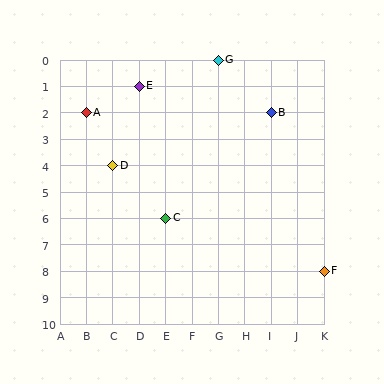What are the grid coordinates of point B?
Point B is at grid coordinates (I, 2).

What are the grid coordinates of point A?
Point A is at grid coordinates (B, 2).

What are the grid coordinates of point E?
Point E is at grid coordinates (D, 1).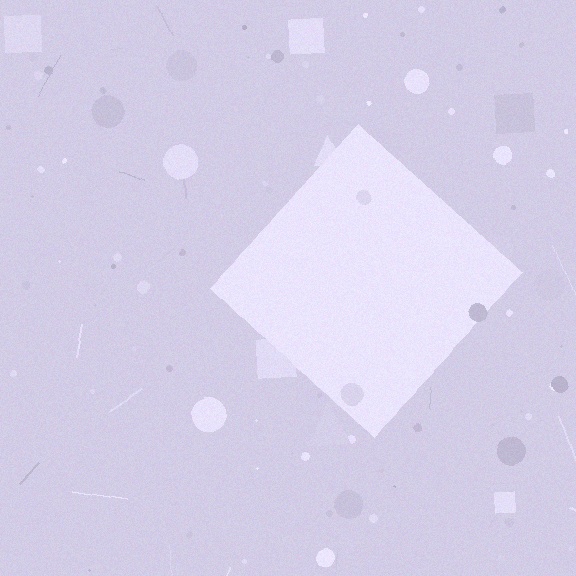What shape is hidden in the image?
A diamond is hidden in the image.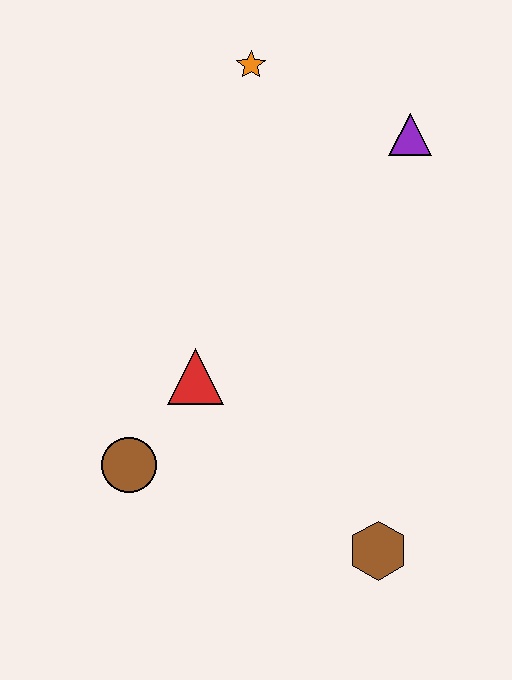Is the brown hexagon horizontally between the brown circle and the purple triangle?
Yes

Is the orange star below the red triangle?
No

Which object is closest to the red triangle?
The brown circle is closest to the red triangle.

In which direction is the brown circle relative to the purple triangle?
The brown circle is below the purple triangle.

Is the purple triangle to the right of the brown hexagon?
Yes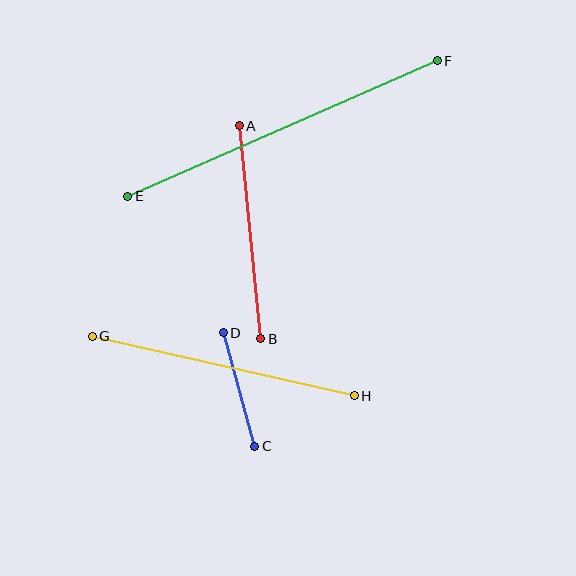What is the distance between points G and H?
The distance is approximately 268 pixels.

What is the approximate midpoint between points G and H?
The midpoint is at approximately (223, 366) pixels.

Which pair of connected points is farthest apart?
Points E and F are farthest apart.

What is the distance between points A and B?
The distance is approximately 214 pixels.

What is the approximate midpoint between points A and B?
The midpoint is at approximately (250, 232) pixels.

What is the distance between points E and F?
The distance is approximately 338 pixels.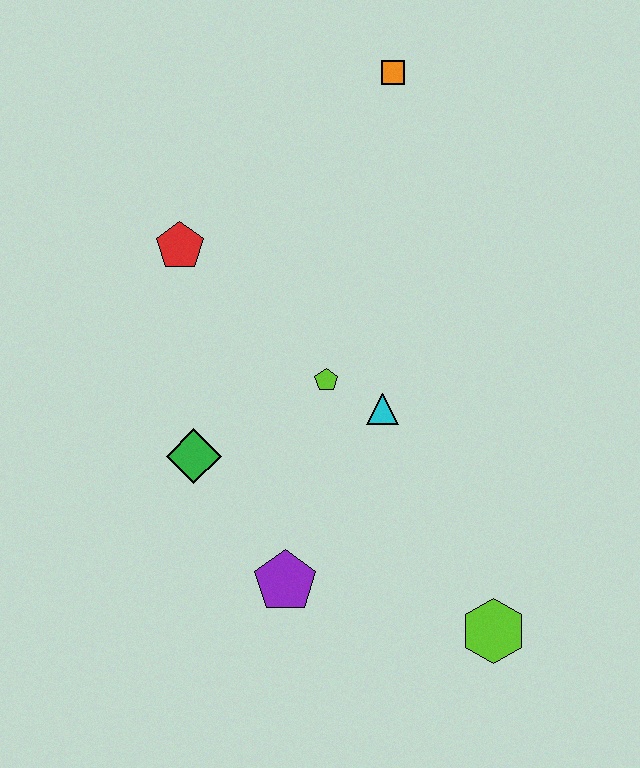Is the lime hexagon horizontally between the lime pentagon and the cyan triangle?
No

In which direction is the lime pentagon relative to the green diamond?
The lime pentagon is to the right of the green diamond.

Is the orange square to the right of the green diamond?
Yes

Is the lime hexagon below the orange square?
Yes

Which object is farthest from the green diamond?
The orange square is farthest from the green diamond.